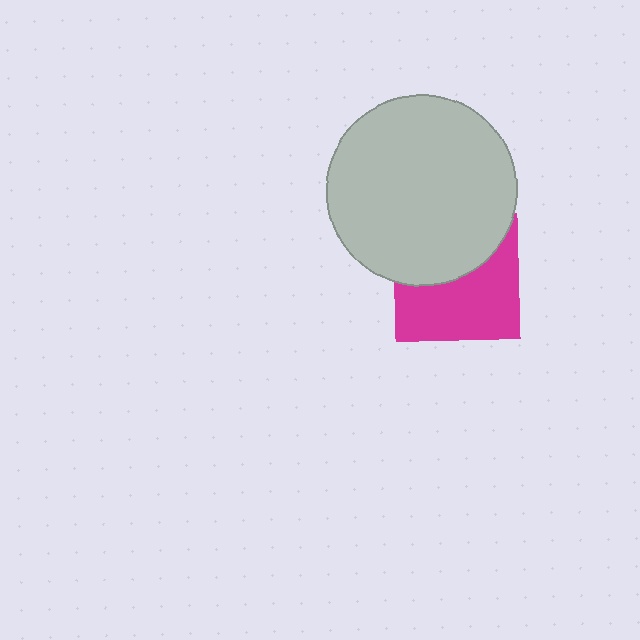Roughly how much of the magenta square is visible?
About half of it is visible (roughly 55%).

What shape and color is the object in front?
The object in front is a light gray circle.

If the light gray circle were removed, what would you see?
You would see the complete magenta square.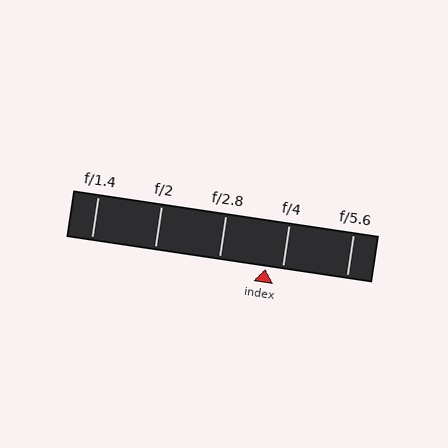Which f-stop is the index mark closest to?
The index mark is closest to f/4.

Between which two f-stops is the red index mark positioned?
The index mark is between f/2.8 and f/4.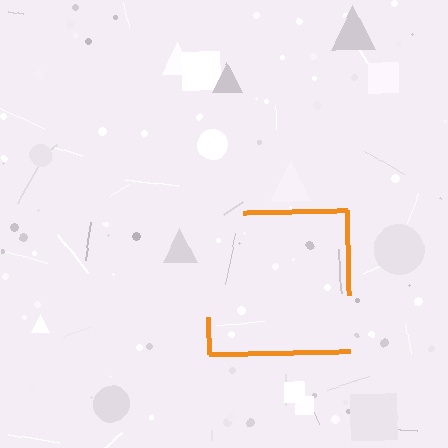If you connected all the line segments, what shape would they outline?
They would outline a square.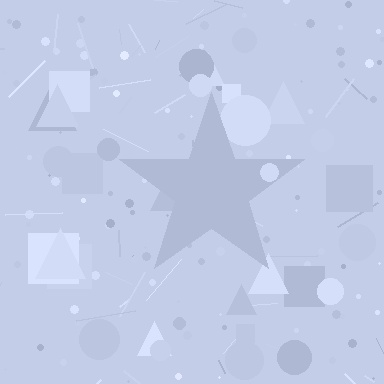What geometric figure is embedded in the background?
A star is embedded in the background.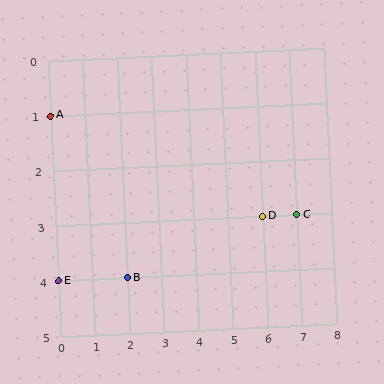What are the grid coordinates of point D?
Point D is at grid coordinates (6, 3).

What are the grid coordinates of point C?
Point C is at grid coordinates (7, 3).